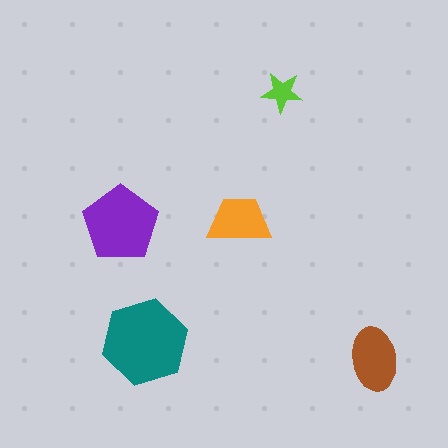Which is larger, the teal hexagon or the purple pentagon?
The teal hexagon.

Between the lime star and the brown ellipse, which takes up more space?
The brown ellipse.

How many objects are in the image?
There are 5 objects in the image.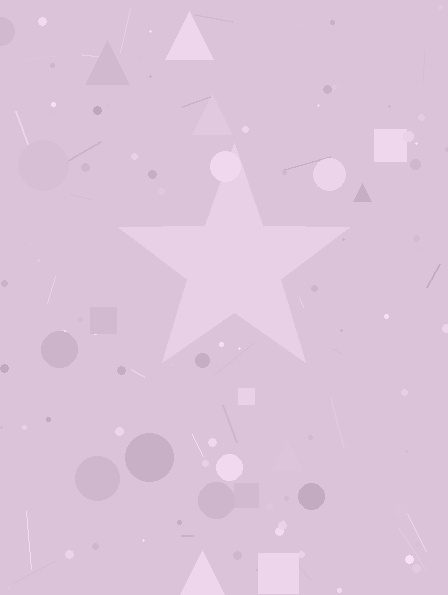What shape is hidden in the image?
A star is hidden in the image.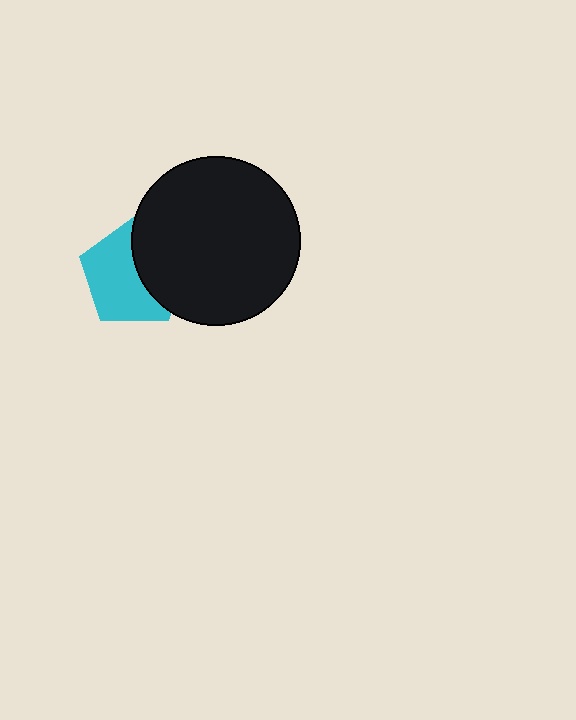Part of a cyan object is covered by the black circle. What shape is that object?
It is a pentagon.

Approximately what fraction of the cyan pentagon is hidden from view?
Roughly 40% of the cyan pentagon is hidden behind the black circle.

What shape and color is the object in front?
The object in front is a black circle.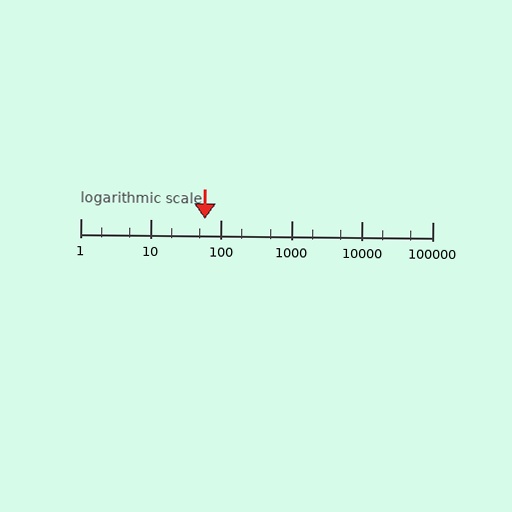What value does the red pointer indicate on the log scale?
The pointer indicates approximately 59.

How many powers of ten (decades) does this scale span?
The scale spans 5 decades, from 1 to 100000.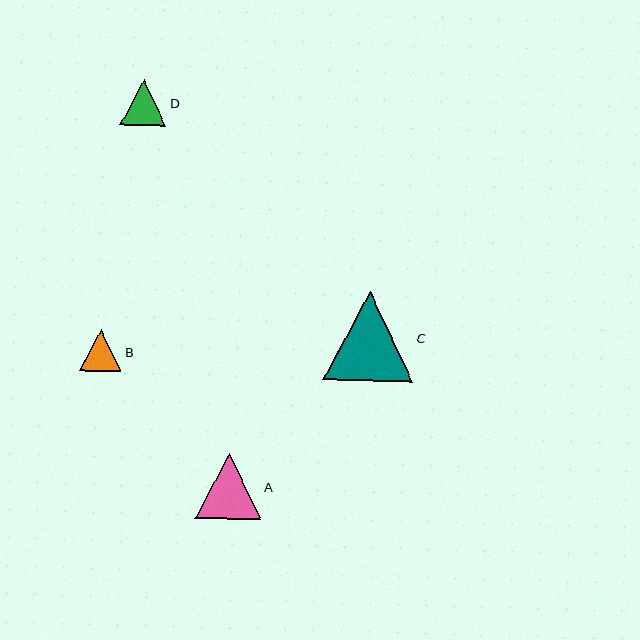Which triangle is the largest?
Triangle C is the largest with a size of approximately 89 pixels.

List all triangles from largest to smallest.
From largest to smallest: C, A, D, B.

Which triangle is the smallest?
Triangle B is the smallest with a size of approximately 42 pixels.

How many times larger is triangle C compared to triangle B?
Triangle C is approximately 2.1 times the size of triangle B.